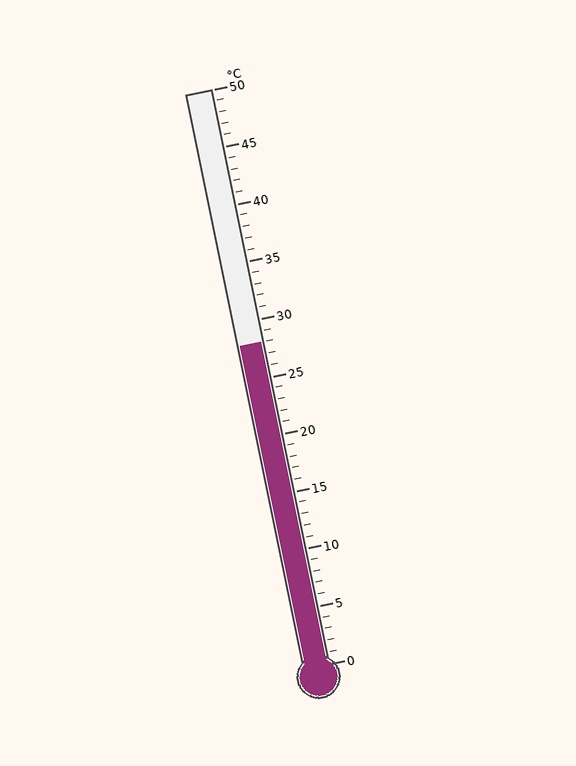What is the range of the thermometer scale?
The thermometer scale ranges from 0°C to 50°C.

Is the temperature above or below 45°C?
The temperature is below 45°C.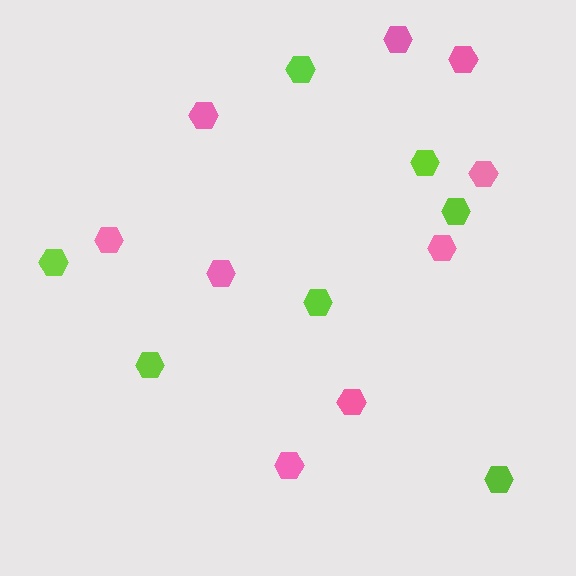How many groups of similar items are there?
There are 2 groups: one group of lime hexagons (7) and one group of pink hexagons (9).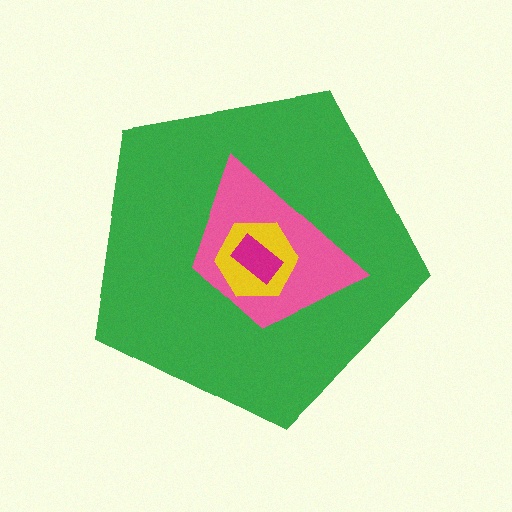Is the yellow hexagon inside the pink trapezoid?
Yes.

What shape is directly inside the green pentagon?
The pink trapezoid.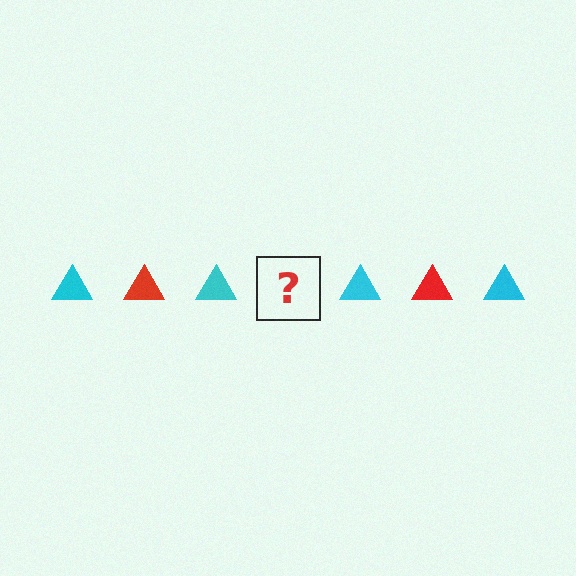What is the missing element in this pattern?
The missing element is a red triangle.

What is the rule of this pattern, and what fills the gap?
The rule is that the pattern cycles through cyan, red triangles. The gap should be filled with a red triangle.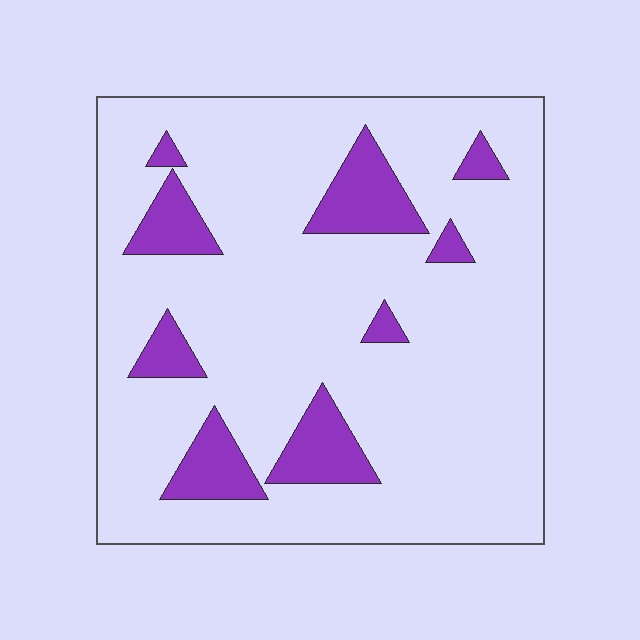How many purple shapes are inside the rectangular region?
9.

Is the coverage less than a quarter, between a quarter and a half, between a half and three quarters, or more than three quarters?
Less than a quarter.